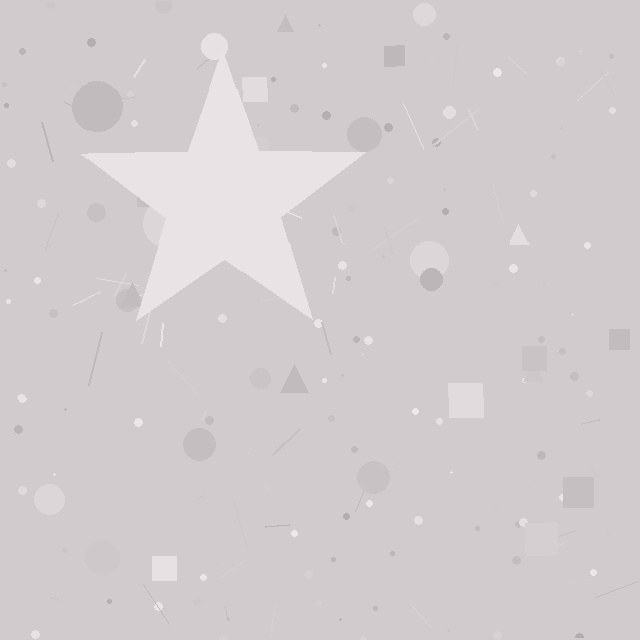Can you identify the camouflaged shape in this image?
The camouflaged shape is a star.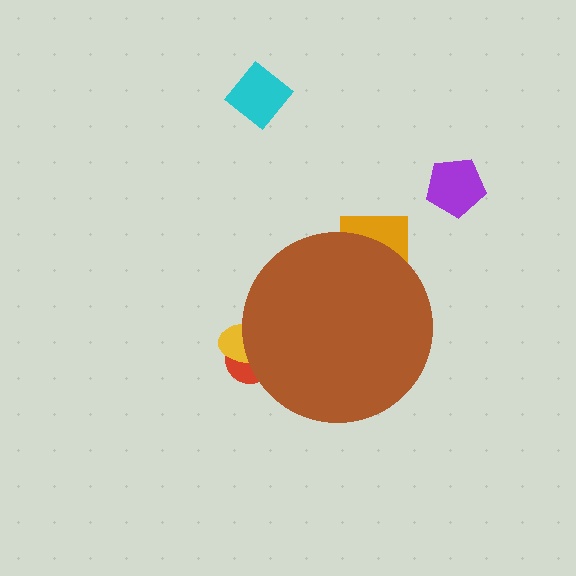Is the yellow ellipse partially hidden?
Yes, the yellow ellipse is partially hidden behind the brown circle.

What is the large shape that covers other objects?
A brown circle.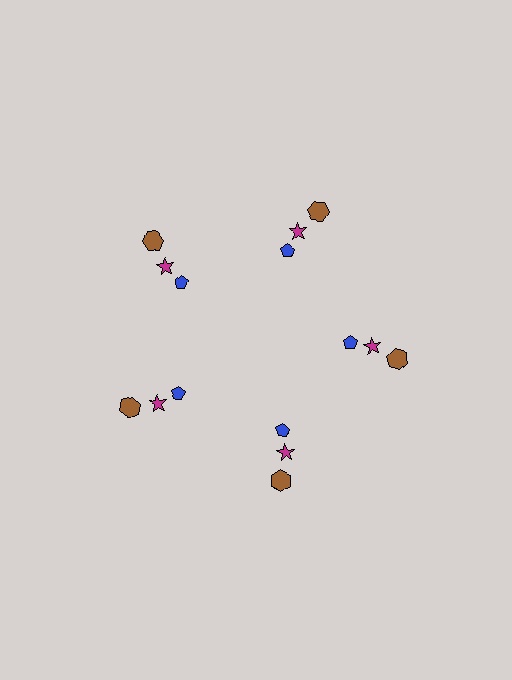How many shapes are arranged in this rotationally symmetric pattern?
There are 15 shapes, arranged in 5 groups of 3.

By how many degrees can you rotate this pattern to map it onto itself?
The pattern maps onto itself every 72 degrees of rotation.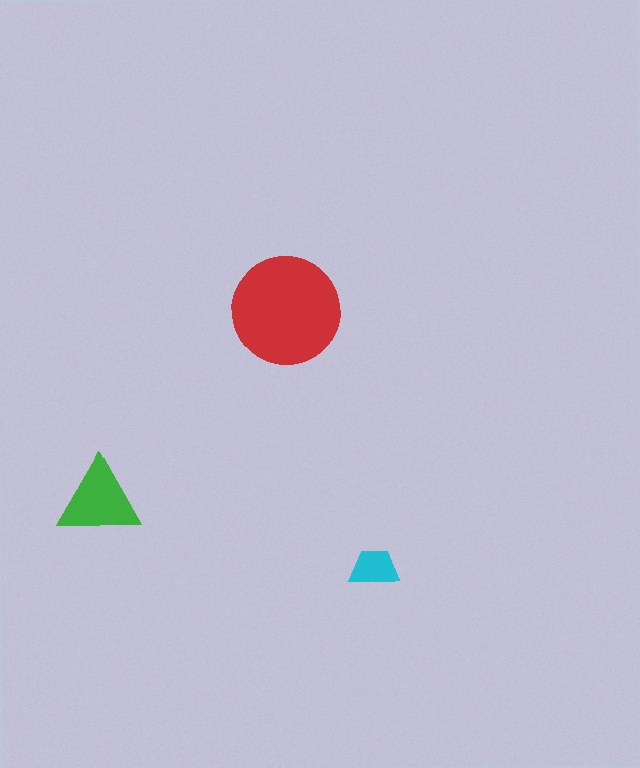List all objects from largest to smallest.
The red circle, the green triangle, the cyan trapezoid.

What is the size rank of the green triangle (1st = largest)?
2nd.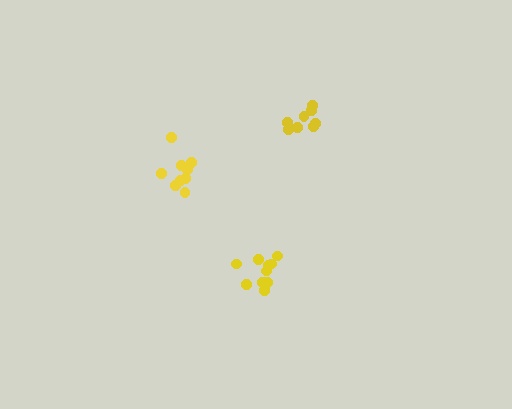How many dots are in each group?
Group 1: 9 dots, Group 2: 8 dots, Group 3: 10 dots (27 total).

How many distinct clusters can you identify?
There are 3 distinct clusters.